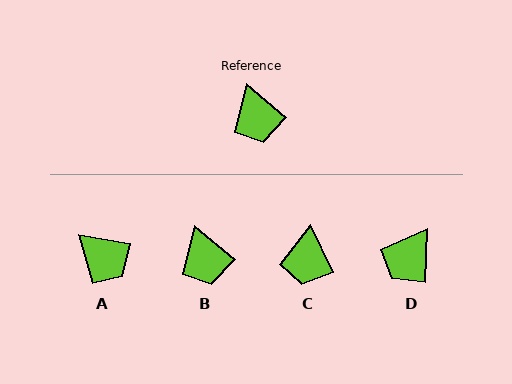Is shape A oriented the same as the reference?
No, it is off by about 30 degrees.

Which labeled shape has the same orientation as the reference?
B.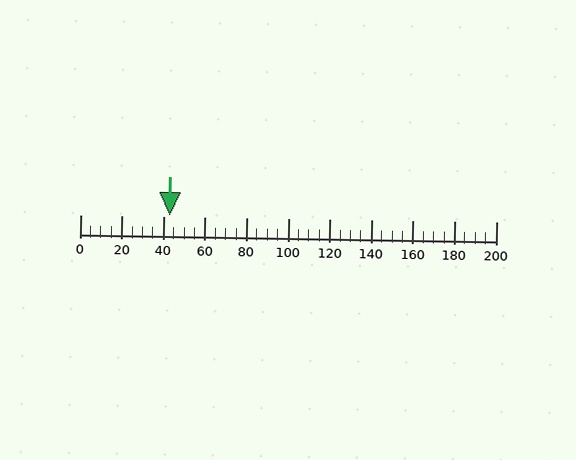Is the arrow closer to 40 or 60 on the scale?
The arrow is closer to 40.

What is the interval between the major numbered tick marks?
The major tick marks are spaced 20 units apart.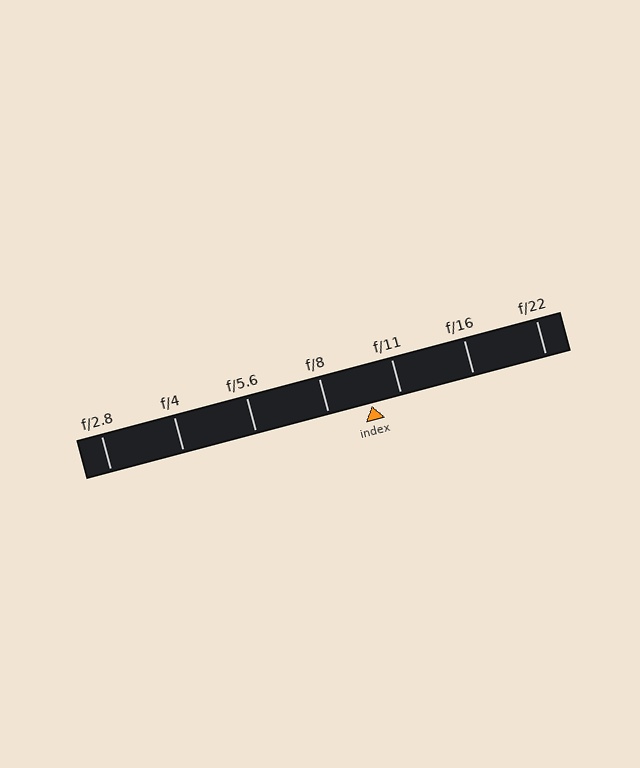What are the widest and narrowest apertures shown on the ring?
The widest aperture shown is f/2.8 and the narrowest is f/22.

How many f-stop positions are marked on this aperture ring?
There are 7 f-stop positions marked.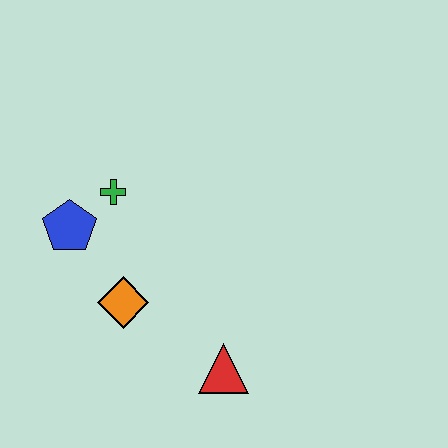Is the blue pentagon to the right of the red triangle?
No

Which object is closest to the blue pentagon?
The green cross is closest to the blue pentagon.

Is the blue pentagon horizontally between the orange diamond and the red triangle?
No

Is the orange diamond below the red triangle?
No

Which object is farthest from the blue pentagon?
The red triangle is farthest from the blue pentagon.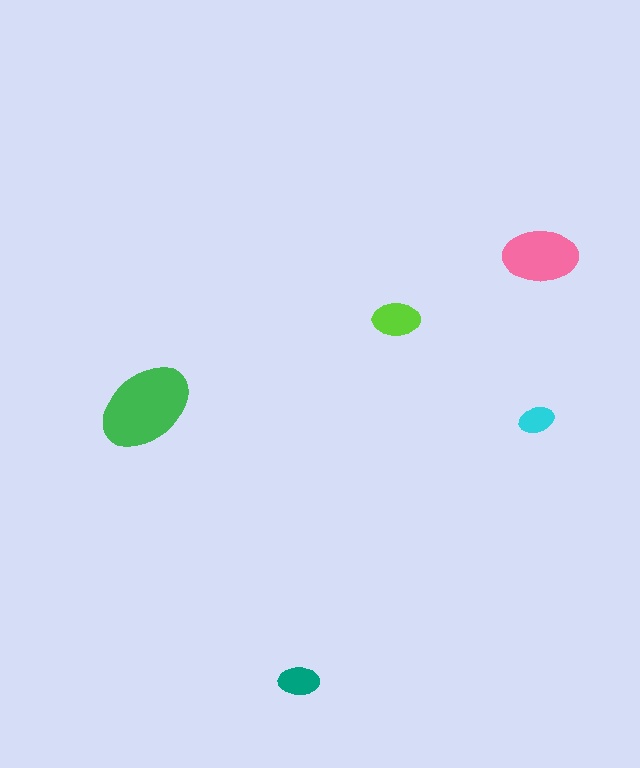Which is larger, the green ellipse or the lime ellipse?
The green one.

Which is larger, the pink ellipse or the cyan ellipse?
The pink one.